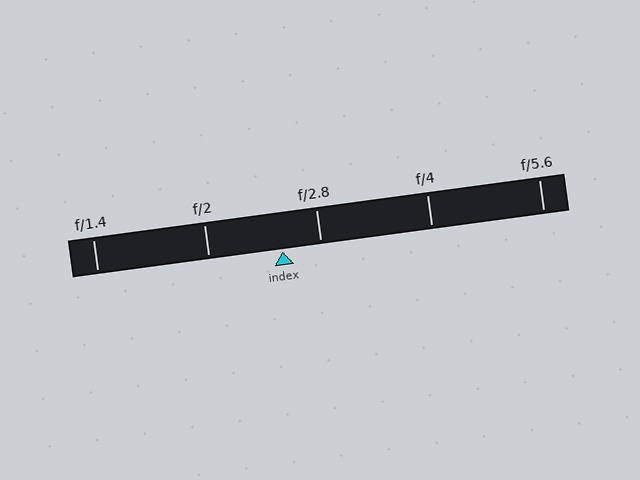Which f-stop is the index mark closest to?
The index mark is closest to f/2.8.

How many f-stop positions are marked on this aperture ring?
There are 5 f-stop positions marked.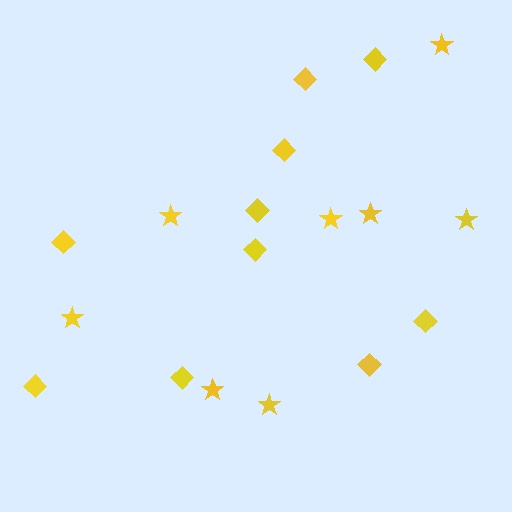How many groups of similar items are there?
There are 2 groups: one group of diamonds (10) and one group of stars (8).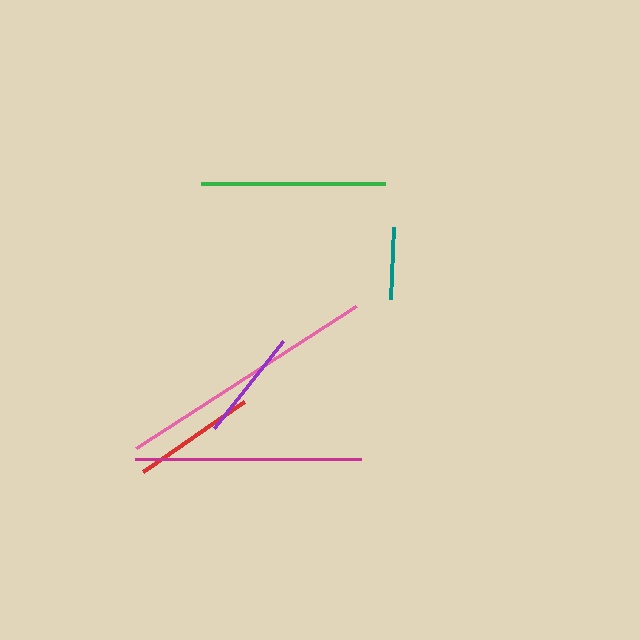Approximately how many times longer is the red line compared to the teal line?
The red line is approximately 1.7 times the length of the teal line.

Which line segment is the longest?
The pink line is the longest at approximately 262 pixels.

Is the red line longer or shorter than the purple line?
The red line is longer than the purple line.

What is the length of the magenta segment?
The magenta segment is approximately 226 pixels long.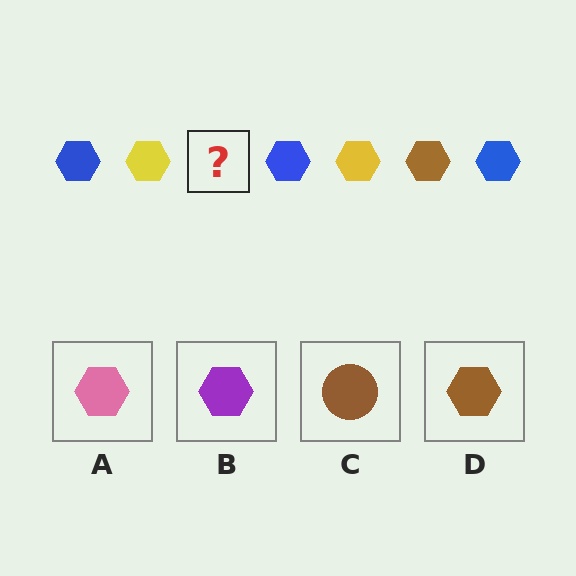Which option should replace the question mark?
Option D.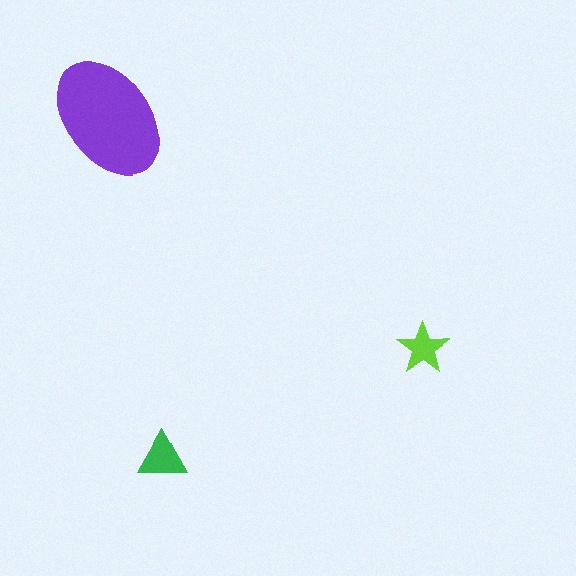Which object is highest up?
The purple ellipse is topmost.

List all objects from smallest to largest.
The lime star, the green triangle, the purple ellipse.